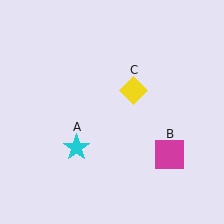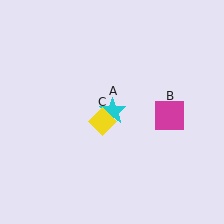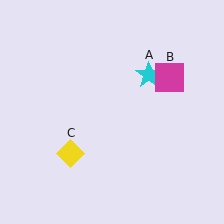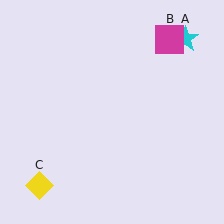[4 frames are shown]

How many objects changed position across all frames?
3 objects changed position: cyan star (object A), magenta square (object B), yellow diamond (object C).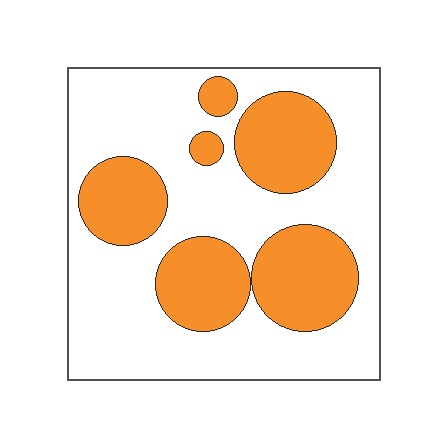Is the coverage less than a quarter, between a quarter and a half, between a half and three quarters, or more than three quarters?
Between a quarter and a half.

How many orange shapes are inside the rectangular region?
6.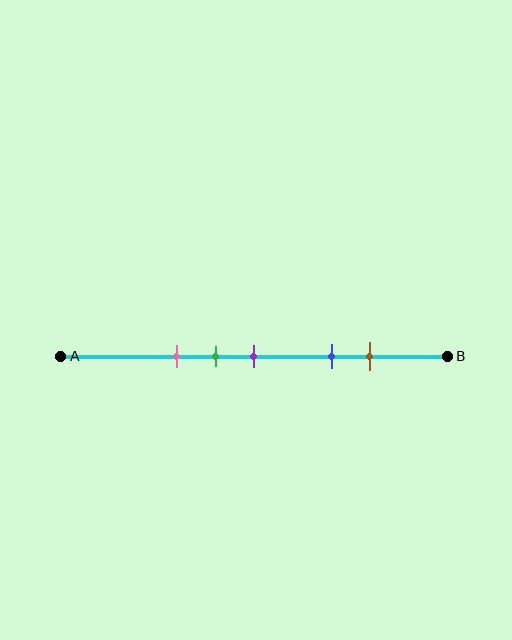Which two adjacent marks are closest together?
The green and purple marks are the closest adjacent pair.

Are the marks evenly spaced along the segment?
No, the marks are not evenly spaced.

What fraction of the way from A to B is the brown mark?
The brown mark is approximately 80% (0.8) of the way from A to B.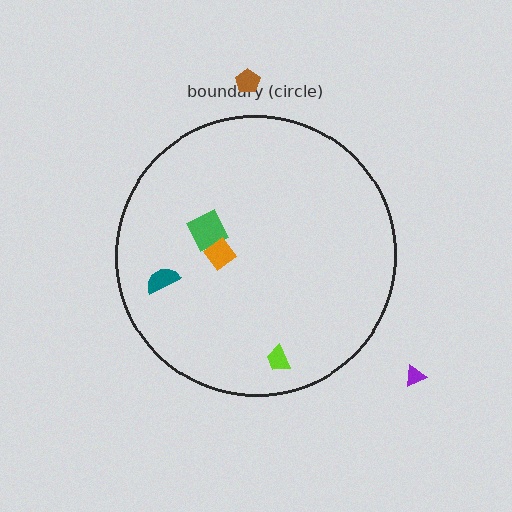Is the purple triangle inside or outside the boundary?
Outside.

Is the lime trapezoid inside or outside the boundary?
Inside.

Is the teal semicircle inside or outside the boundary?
Inside.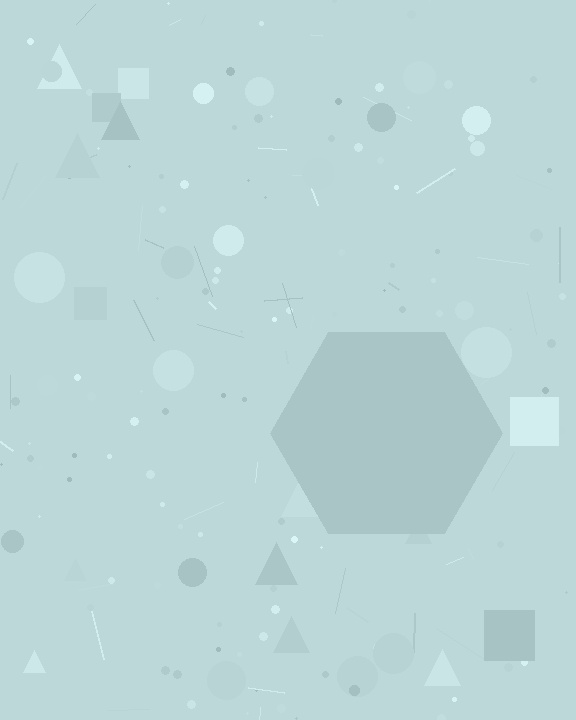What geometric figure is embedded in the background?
A hexagon is embedded in the background.